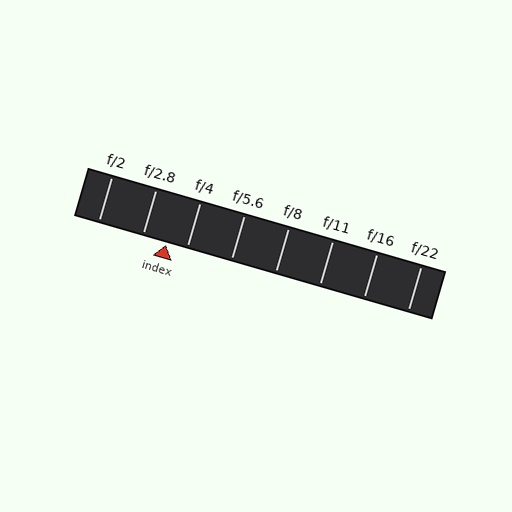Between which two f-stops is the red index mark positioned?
The index mark is between f/2.8 and f/4.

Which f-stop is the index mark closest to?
The index mark is closest to f/4.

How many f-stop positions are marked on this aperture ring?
There are 8 f-stop positions marked.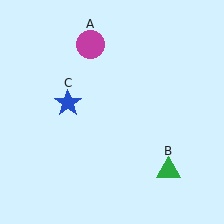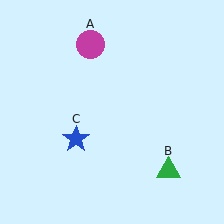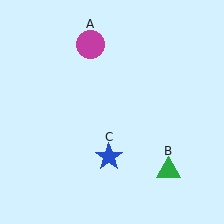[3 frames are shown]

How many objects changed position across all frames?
1 object changed position: blue star (object C).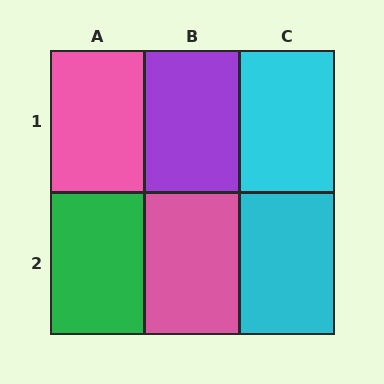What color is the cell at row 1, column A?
Pink.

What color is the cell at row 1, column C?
Cyan.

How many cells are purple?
1 cell is purple.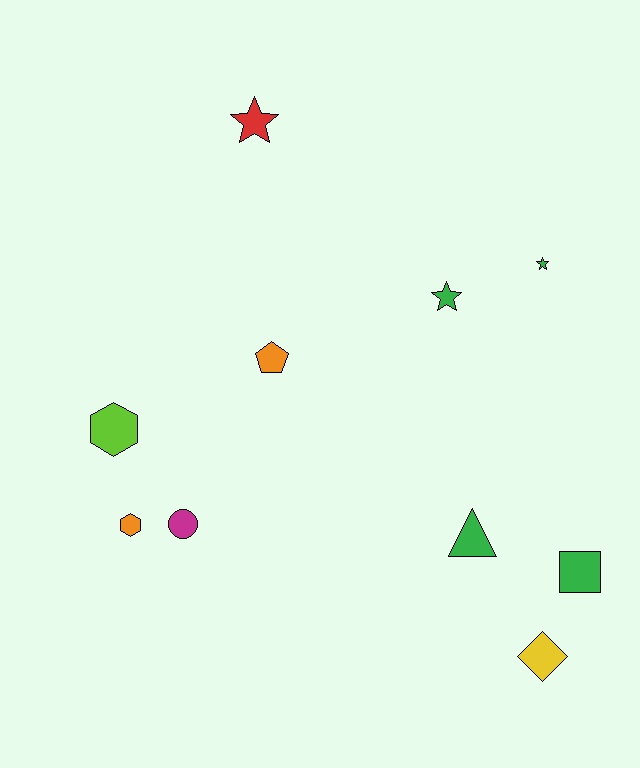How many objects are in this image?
There are 10 objects.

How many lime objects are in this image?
There is 1 lime object.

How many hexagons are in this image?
There are 2 hexagons.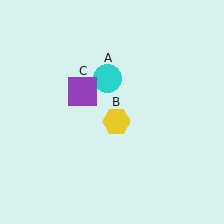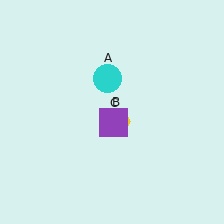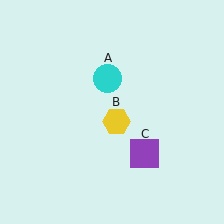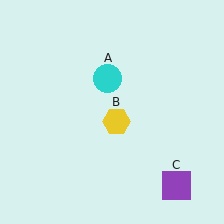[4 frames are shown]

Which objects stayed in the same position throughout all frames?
Cyan circle (object A) and yellow hexagon (object B) remained stationary.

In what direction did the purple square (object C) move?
The purple square (object C) moved down and to the right.